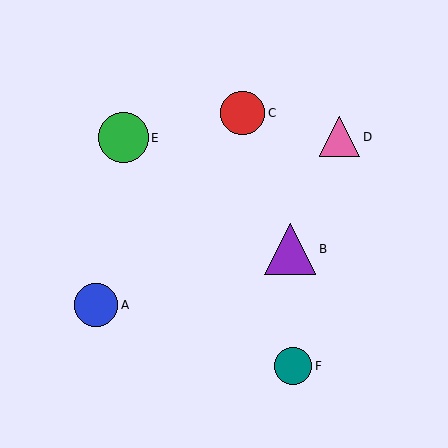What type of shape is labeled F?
Shape F is a teal circle.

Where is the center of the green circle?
The center of the green circle is at (123, 138).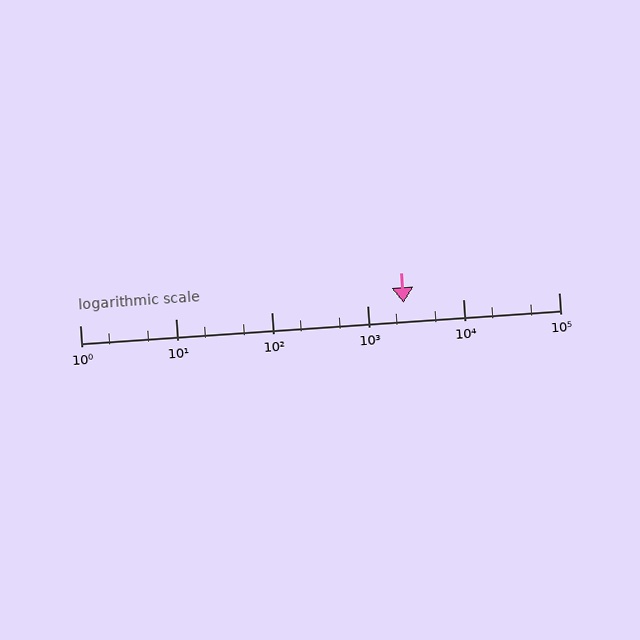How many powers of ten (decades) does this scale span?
The scale spans 5 decades, from 1 to 100000.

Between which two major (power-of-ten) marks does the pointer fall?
The pointer is between 1000 and 10000.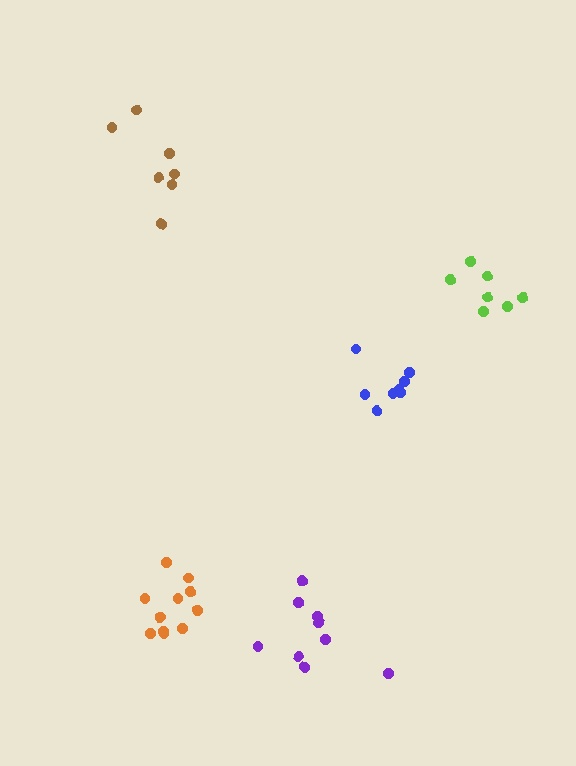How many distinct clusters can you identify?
There are 5 distinct clusters.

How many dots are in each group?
Group 1: 11 dots, Group 2: 7 dots, Group 3: 7 dots, Group 4: 9 dots, Group 5: 8 dots (42 total).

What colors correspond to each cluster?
The clusters are colored: orange, brown, lime, purple, blue.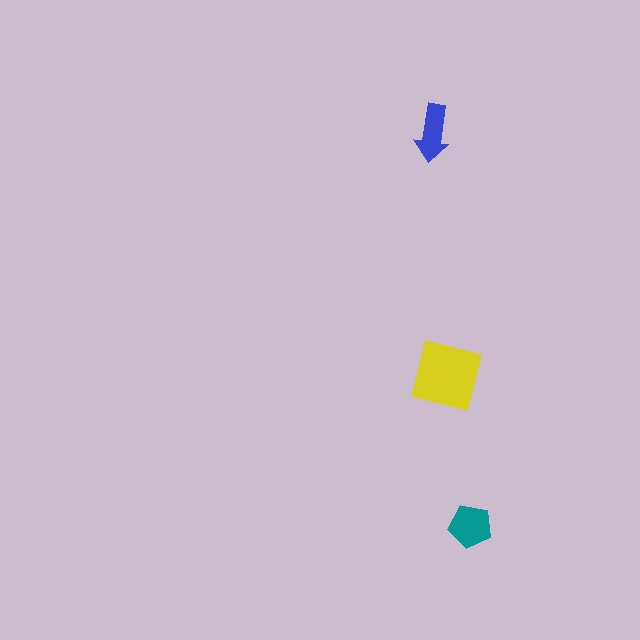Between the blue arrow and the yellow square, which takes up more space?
The yellow square.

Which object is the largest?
The yellow square.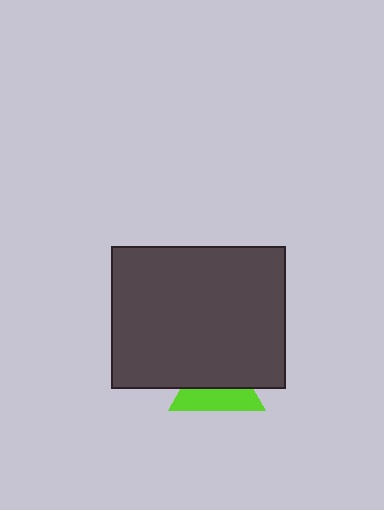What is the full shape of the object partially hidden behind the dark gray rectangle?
The partially hidden object is a lime triangle.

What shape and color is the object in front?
The object in front is a dark gray rectangle.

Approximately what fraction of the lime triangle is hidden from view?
Roughly 55% of the lime triangle is hidden behind the dark gray rectangle.